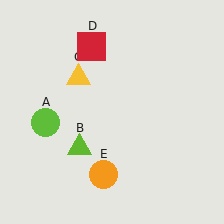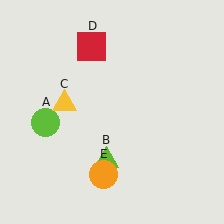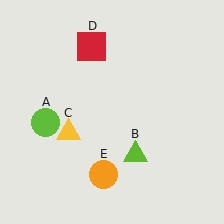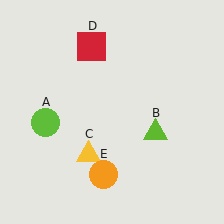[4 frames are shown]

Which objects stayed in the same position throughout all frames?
Lime circle (object A) and red square (object D) and orange circle (object E) remained stationary.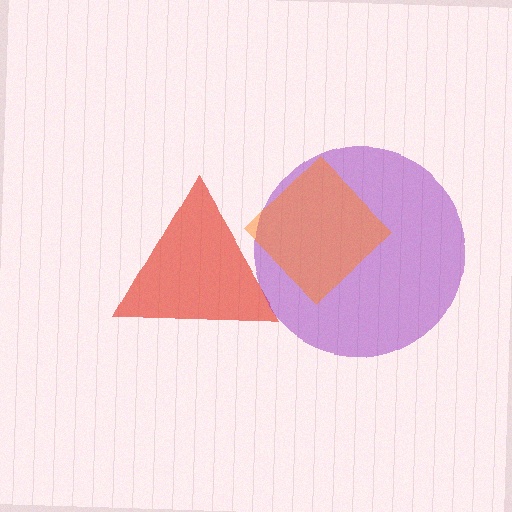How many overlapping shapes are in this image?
There are 3 overlapping shapes in the image.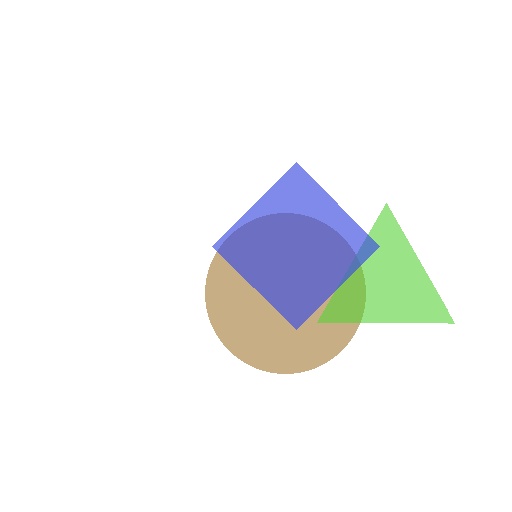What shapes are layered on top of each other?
The layered shapes are: a brown circle, a lime triangle, a blue diamond.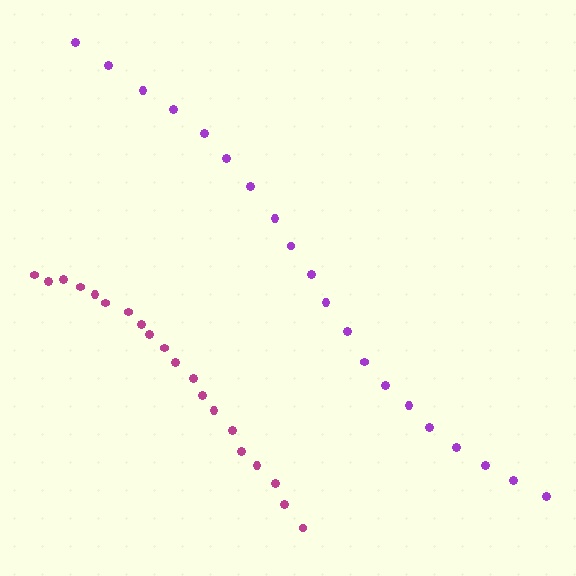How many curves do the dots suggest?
There are 2 distinct paths.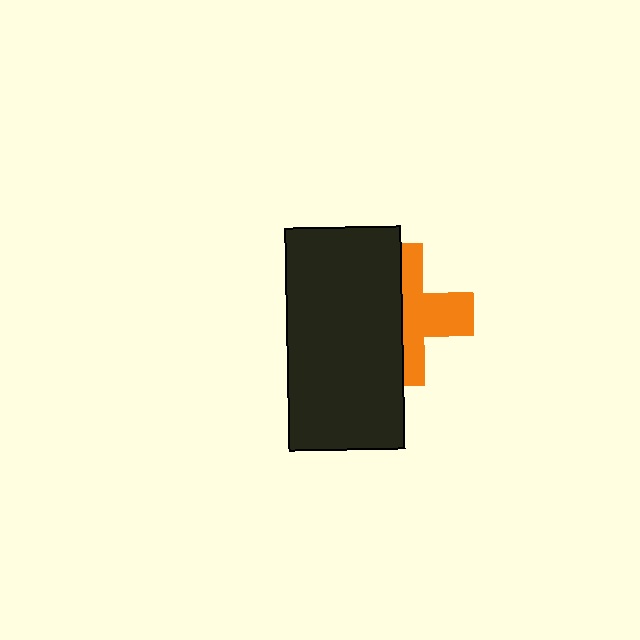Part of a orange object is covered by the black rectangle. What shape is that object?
It is a cross.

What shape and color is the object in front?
The object in front is a black rectangle.